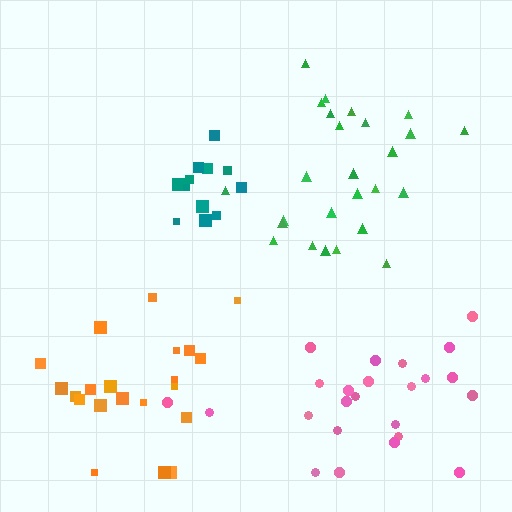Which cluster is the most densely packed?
Teal.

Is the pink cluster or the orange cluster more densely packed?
Orange.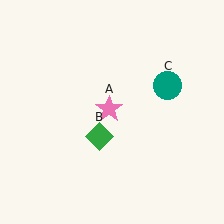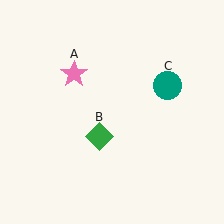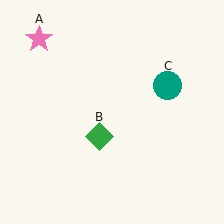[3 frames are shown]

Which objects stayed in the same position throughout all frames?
Green diamond (object B) and teal circle (object C) remained stationary.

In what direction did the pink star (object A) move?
The pink star (object A) moved up and to the left.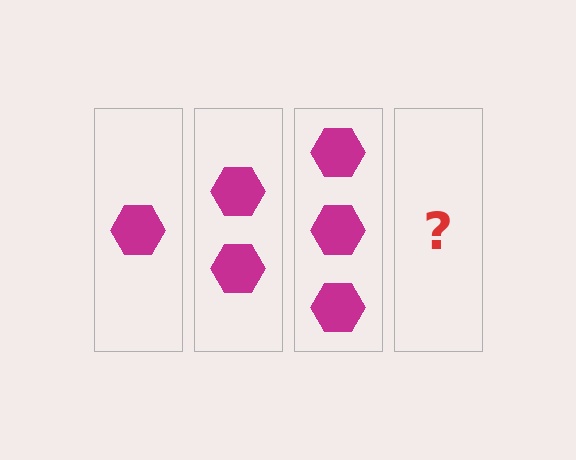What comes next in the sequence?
The next element should be 4 hexagons.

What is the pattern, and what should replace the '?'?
The pattern is that each step adds one more hexagon. The '?' should be 4 hexagons.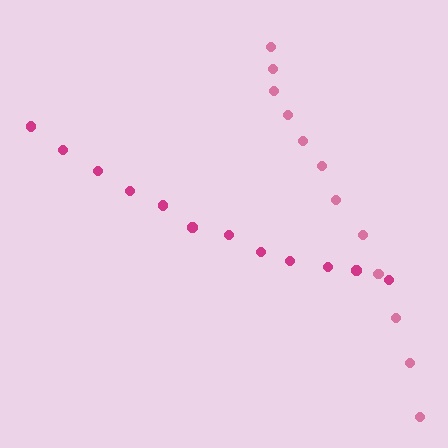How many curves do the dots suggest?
There are 2 distinct paths.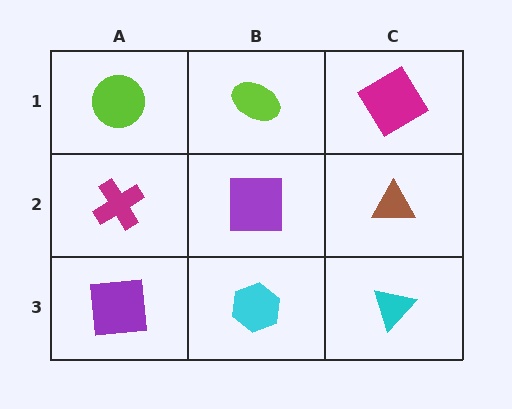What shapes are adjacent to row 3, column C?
A brown triangle (row 2, column C), a cyan hexagon (row 3, column B).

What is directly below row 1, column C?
A brown triangle.